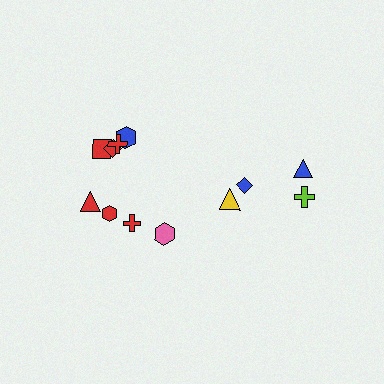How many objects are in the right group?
There are 4 objects.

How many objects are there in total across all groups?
There are 12 objects.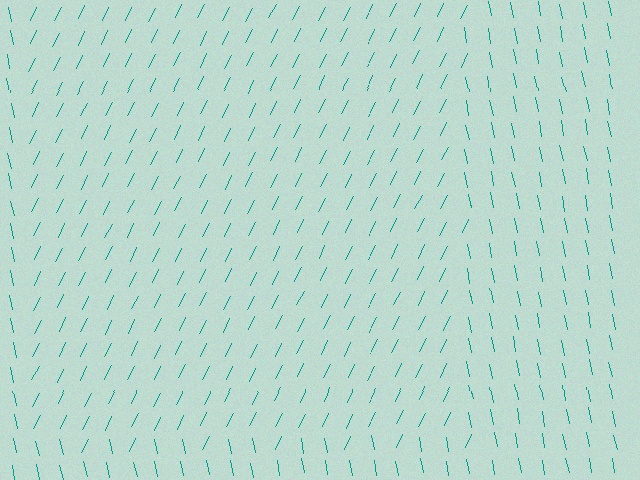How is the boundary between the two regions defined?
The boundary is defined purely by a change in line orientation (approximately 38 degrees difference). All lines are the same color and thickness.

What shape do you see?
I see a rectangle.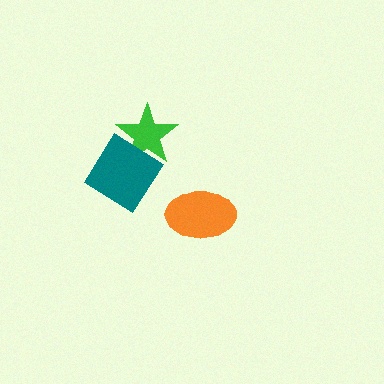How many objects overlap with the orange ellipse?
0 objects overlap with the orange ellipse.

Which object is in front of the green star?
The teal diamond is in front of the green star.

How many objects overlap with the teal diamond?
1 object overlaps with the teal diamond.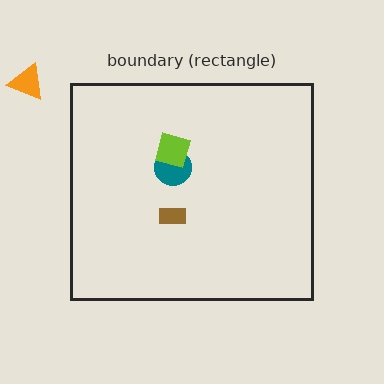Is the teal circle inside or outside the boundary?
Inside.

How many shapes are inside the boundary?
3 inside, 1 outside.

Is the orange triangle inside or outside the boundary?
Outside.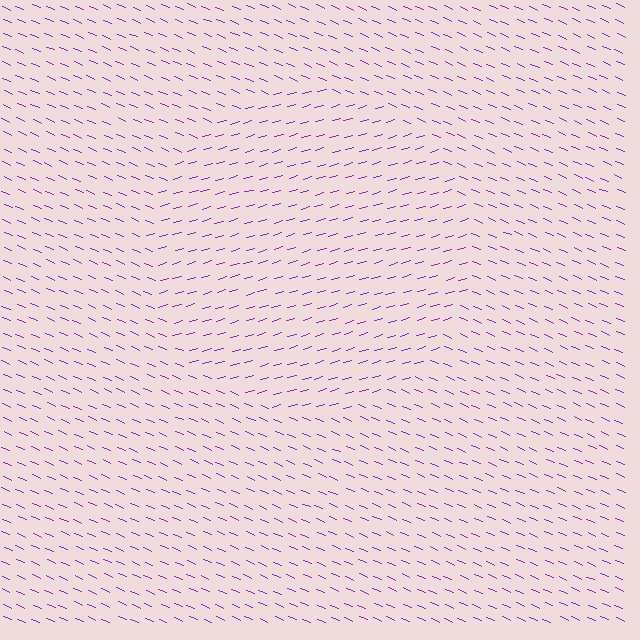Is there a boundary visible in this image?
Yes, there is a texture boundary formed by a change in line orientation.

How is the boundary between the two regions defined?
The boundary is defined purely by a change in line orientation (approximately 38 degrees difference). All lines are the same color and thickness.